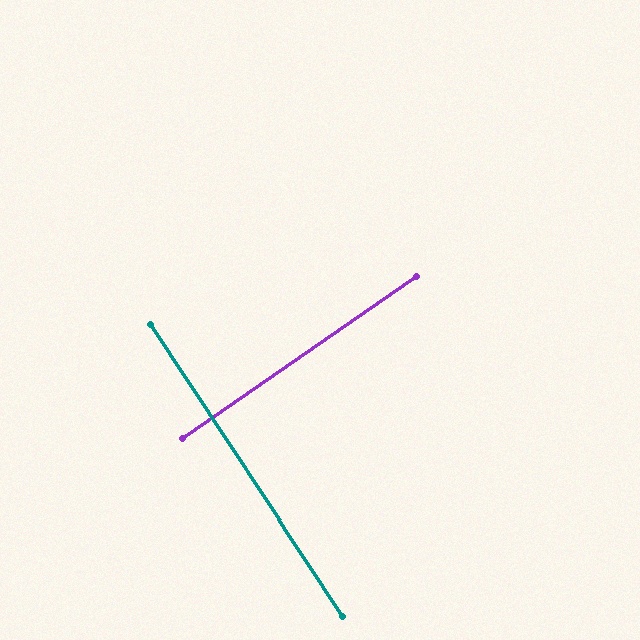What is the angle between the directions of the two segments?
Approximately 89 degrees.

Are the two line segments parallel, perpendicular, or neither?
Perpendicular — they meet at approximately 89°.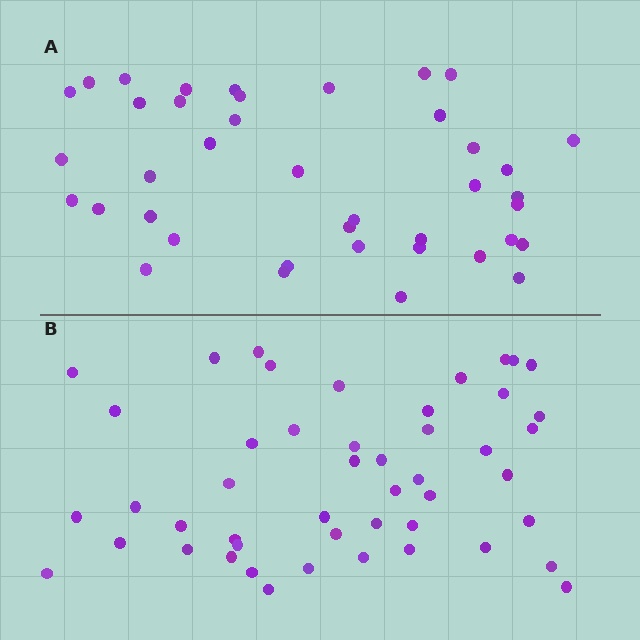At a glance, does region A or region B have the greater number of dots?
Region B (the bottom region) has more dots.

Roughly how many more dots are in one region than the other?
Region B has roughly 8 or so more dots than region A.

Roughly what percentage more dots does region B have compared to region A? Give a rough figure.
About 20% more.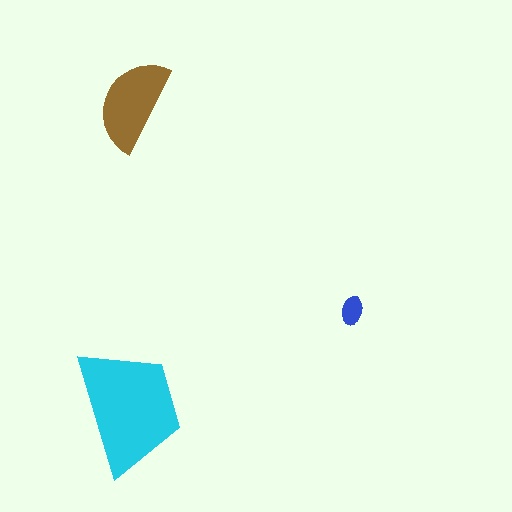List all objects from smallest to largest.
The blue ellipse, the brown semicircle, the cyan trapezoid.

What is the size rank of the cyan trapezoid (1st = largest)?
1st.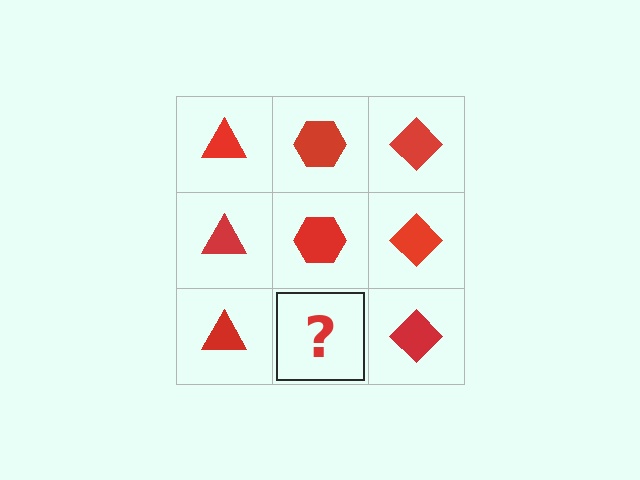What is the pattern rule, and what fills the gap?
The rule is that each column has a consistent shape. The gap should be filled with a red hexagon.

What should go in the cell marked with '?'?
The missing cell should contain a red hexagon.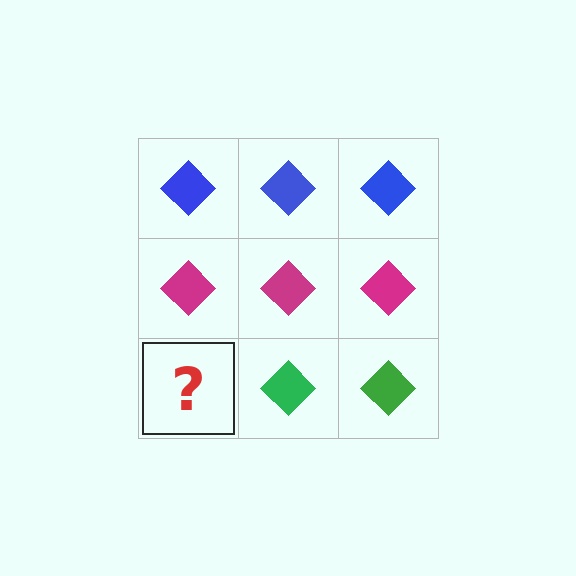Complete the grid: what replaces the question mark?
The question mark should be replaced with a green diamond.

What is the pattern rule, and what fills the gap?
The rule is that each row has a consistent color. The gap should be filled with a green diamond.